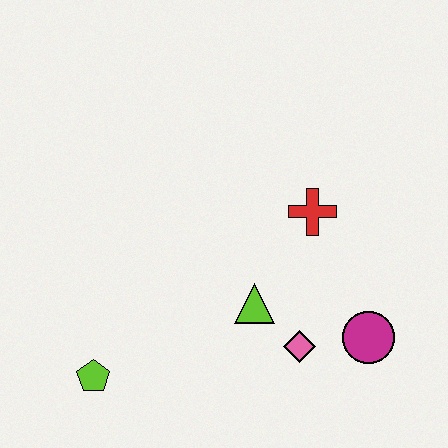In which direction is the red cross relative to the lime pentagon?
The red cross is to the right of the lime pentagon.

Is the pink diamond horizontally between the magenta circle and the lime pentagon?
Yes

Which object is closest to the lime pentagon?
The lime triangle is closest to the lime pentagon.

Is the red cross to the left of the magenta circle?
Yes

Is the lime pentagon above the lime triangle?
No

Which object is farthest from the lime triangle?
The lime pentagon is farthest from the lime triangle.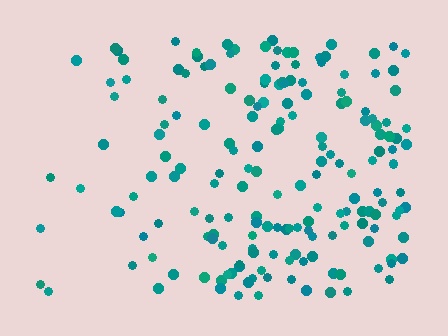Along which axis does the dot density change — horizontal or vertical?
Horizontal.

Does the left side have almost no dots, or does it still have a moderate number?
Still a moderate number, just noticeably fewer than the right.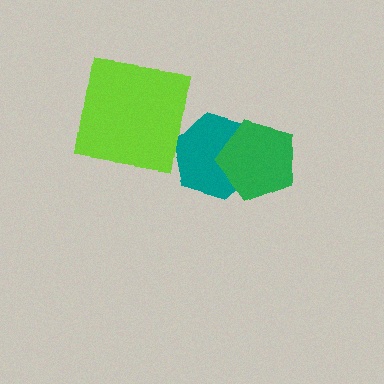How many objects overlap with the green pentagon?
1 object overlaps with the green pentagon.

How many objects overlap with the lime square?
0 objects overlap with the lime square.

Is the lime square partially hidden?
No, no other shape covers it.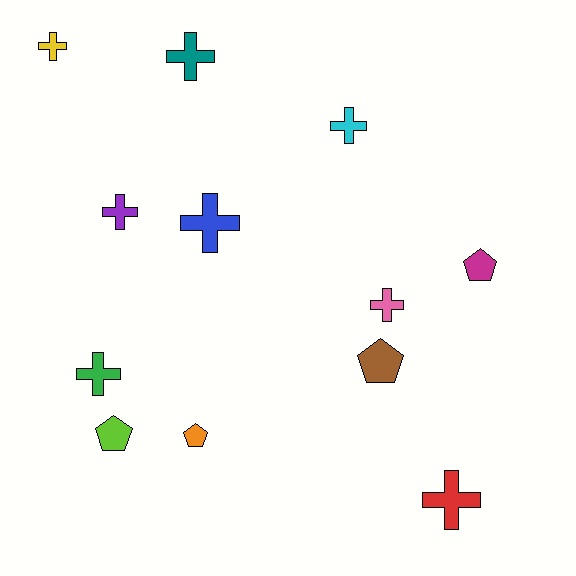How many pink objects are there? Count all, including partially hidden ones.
There is 1 pink object.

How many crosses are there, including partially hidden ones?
There are 8 crosses.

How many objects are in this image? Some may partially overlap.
There are 12 objects.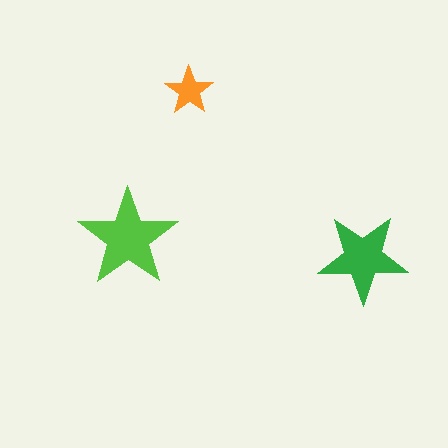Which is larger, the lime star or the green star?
The lime one.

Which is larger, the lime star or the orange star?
The lime one.